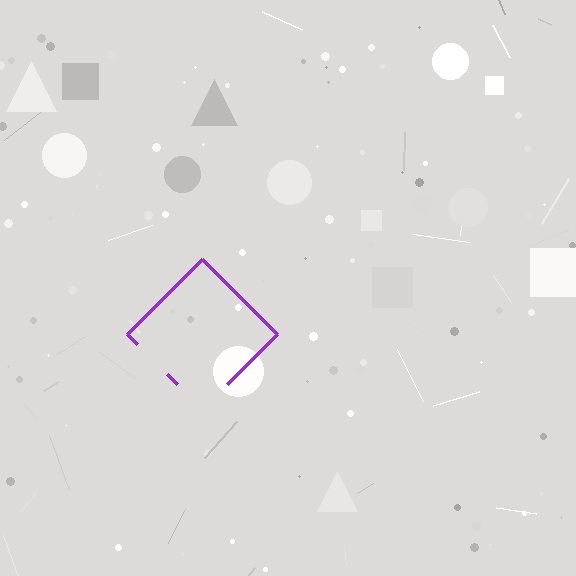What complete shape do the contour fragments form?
The contour fragments form a diamond.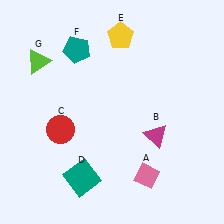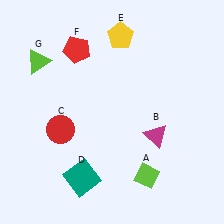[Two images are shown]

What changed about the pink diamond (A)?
In Image 1, A is pink. In Image 2, it changed to lime.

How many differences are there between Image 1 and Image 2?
There are 2 differences between the two images.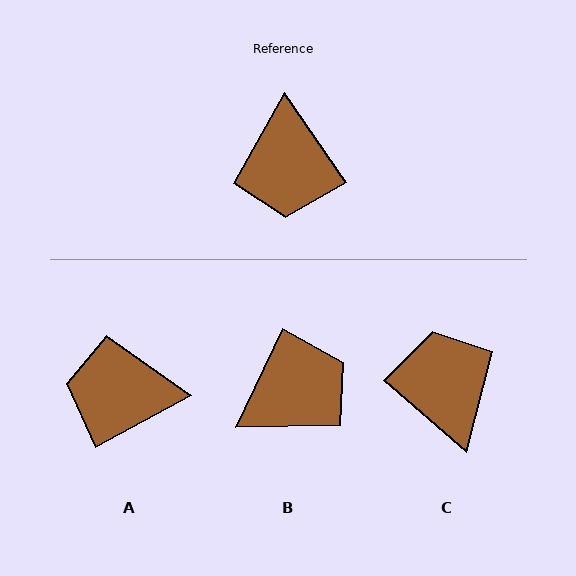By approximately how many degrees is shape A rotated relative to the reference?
Approximately 96 degrees clockwise.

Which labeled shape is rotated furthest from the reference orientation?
C, about 165 degrees away.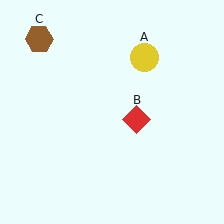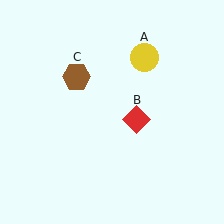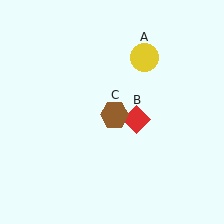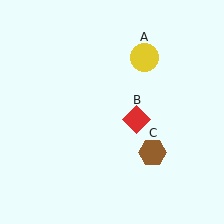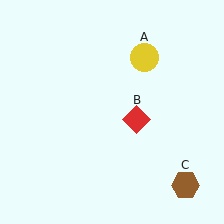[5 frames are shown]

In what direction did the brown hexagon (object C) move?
The brown hexagon (object C) moved down and to the right.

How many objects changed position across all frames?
1 object changed position: brown hexagon (object C).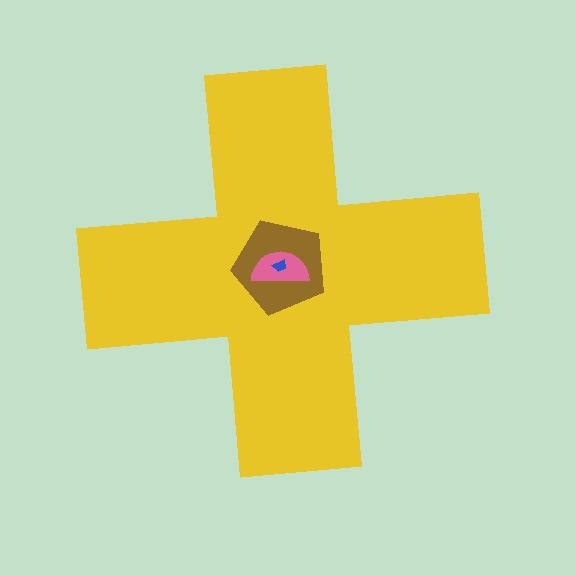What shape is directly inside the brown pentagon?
The pink semicircle.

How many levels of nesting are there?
4.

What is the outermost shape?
The yellow cross.